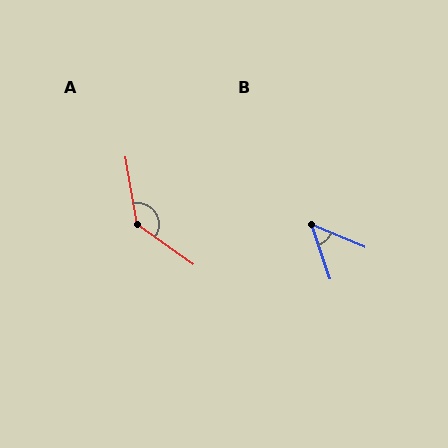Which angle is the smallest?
B, at approximately 48 degrees.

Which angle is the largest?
A, at approximately 135 degrees.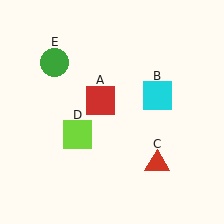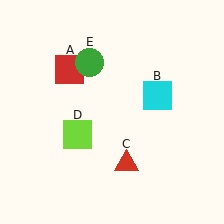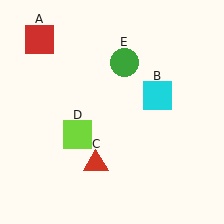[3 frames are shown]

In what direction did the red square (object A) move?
The red square (object A) moved up and to the left.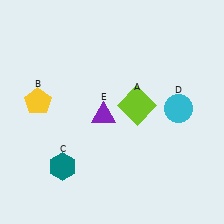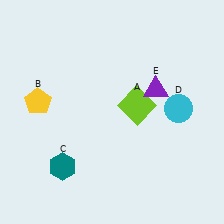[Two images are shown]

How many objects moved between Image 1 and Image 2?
1 object moved between the two images.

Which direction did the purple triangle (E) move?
The purple triangle (E) moved right.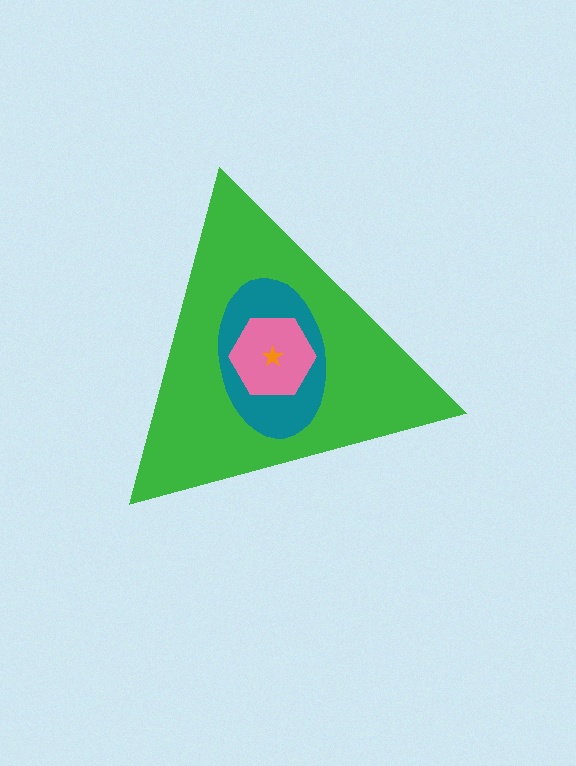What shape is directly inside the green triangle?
The teal ellipse.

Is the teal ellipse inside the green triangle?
Yes.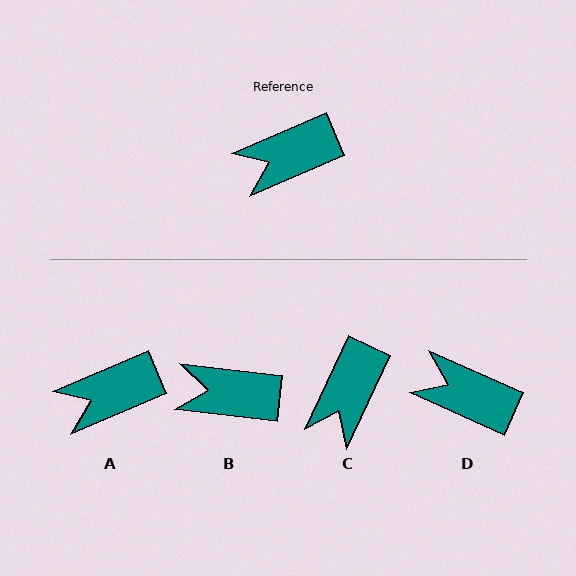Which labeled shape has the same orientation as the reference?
A.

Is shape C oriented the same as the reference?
No, it is off by about 42 degrees.